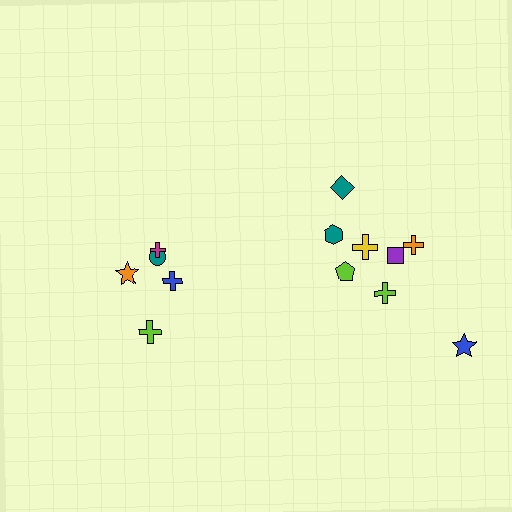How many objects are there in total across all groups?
There are 13 objects.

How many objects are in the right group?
There are 8 objects.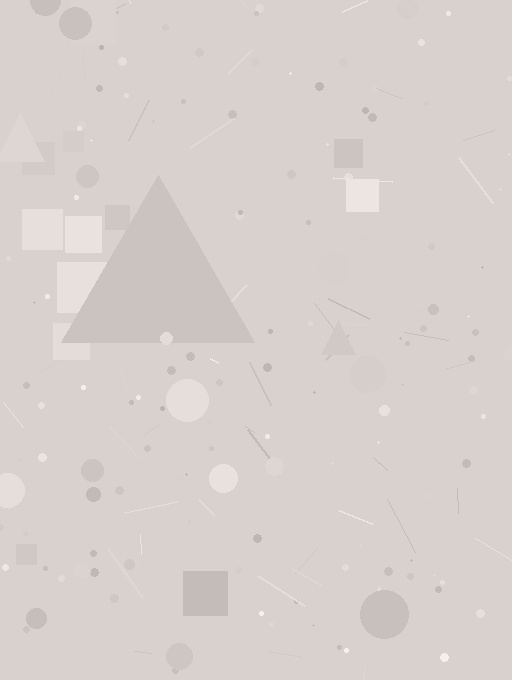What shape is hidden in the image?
A triangle is hidden in the image.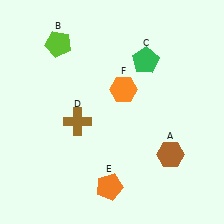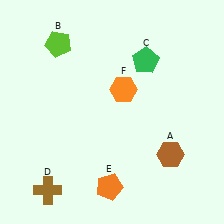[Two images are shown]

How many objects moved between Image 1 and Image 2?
1 object moved between the two images.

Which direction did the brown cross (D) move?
The brown cross (D) moved down.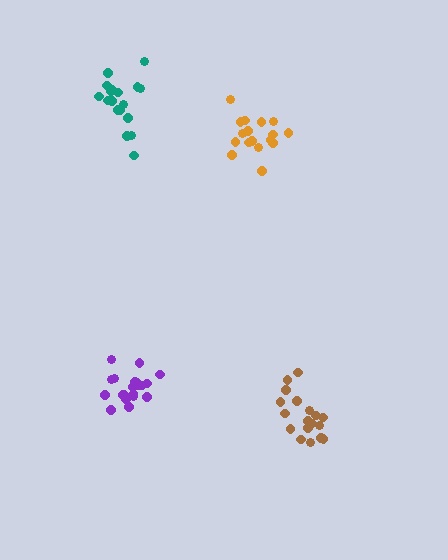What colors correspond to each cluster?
The clusters are colored: teal, purple, orange, brown.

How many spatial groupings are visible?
There are 4 spatial groupings.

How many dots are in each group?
Group 1: 18 dots, Group 2: 20 dots, Group 3: 17 dots, Group 4: 18 dots (73 total).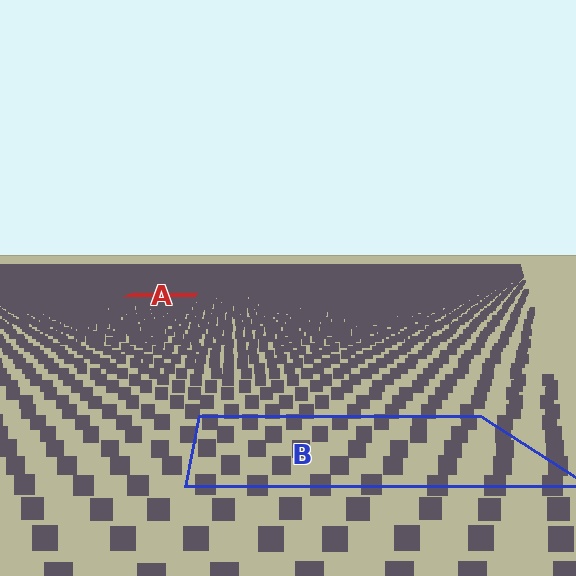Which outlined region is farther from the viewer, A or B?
Region A is farther from the viewer — the texture elements inside it appear smaller and more densely packed.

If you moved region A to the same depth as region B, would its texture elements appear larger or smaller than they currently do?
They would appear larger. At a closer depth, the same texture elements are projected at a bigger on-screen size.